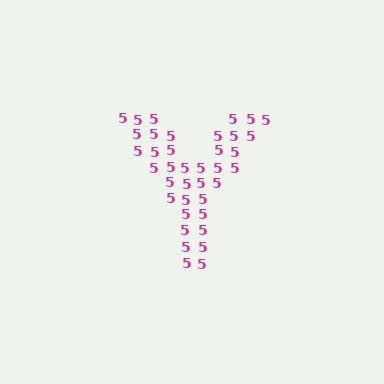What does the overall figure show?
The overall figure shows the letter Y.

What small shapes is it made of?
It is made of small digit 5's.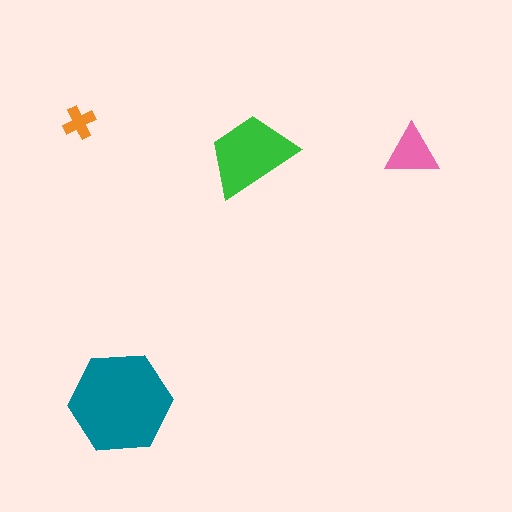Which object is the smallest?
The orange cross.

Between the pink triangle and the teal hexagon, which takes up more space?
The teal hexagon.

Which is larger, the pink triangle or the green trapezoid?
The green trapezoid.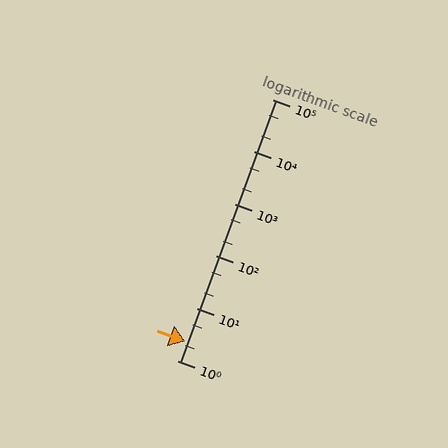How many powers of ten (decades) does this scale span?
The scale spans 5 decades, from 1 to 100000.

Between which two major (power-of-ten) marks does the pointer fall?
The pointer is between 1 and 10.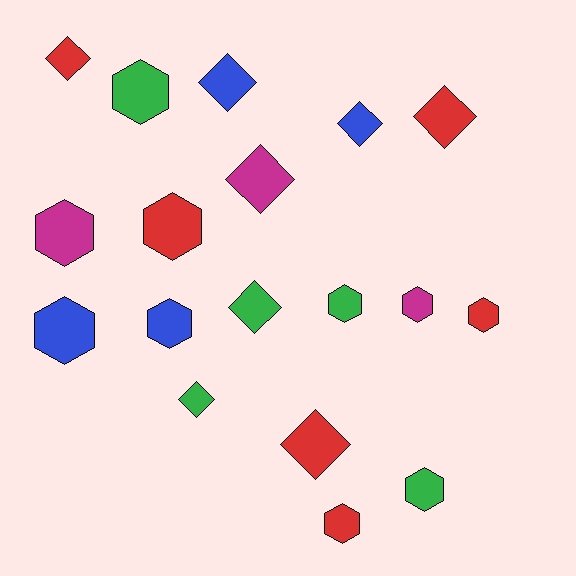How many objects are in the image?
There are 18 objects.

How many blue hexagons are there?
There are 2 blue hexagons.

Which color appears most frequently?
Red, with 6 objects.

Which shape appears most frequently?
Hexagon, with 10 objects.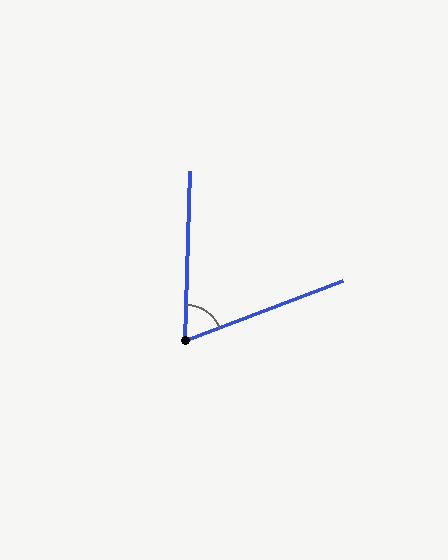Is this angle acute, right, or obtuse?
It is acute.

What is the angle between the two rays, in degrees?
Approximately 67 degrees.